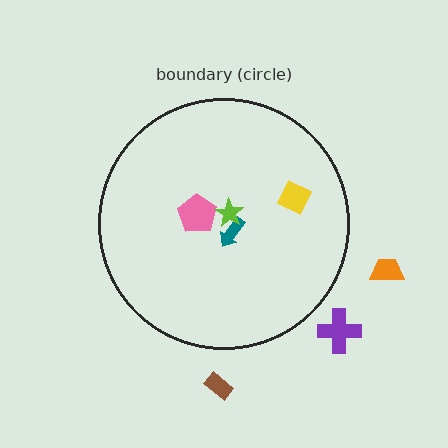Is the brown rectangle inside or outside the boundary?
Outside.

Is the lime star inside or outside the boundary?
Inside.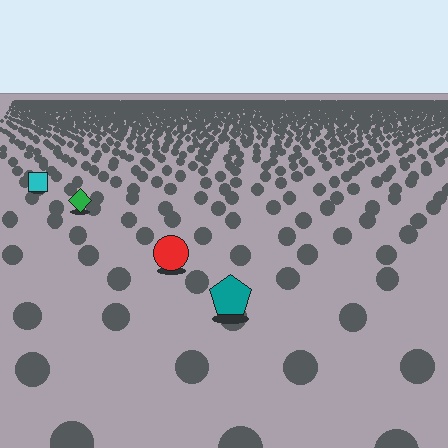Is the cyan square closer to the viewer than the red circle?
No. The red circle is closer — you can tell from the texture gradient: the ground texture is coarser near it.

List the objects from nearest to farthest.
From nearest to farthest: the teal pentagon, the red circle, the green diamond, the cyan square.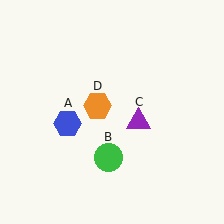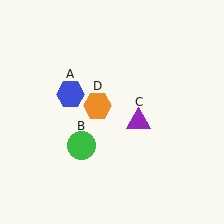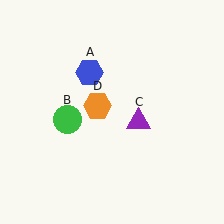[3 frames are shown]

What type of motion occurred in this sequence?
The blue hexagon (object A), green circle (object B) rotated clockwise around the center of the scene.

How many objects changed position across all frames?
2 objects changed position: blue hexagon (object A), green circle (object B).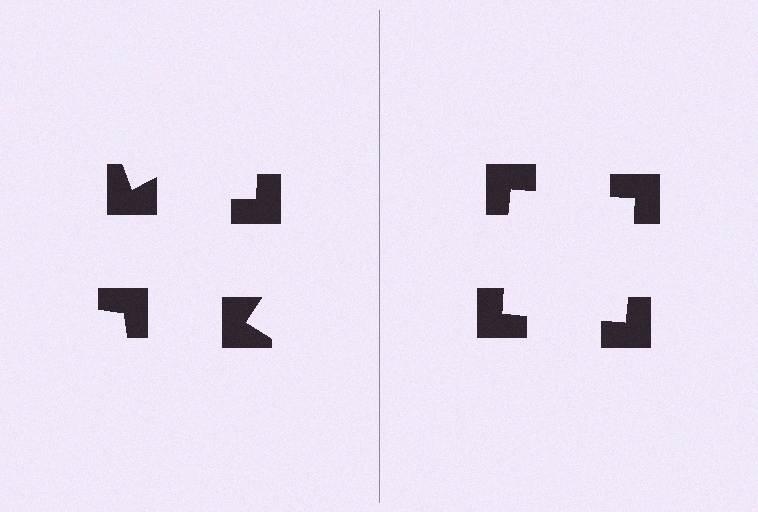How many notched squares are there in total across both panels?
8 — 4 on each side.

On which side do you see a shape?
An illusory square appears on the right side. On the left side the wedge cuts are rotated, so no coherent shape forms.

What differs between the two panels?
The notched squares are positioned identically on both sides; only the wedge orientations differ. On the right they align to a square; on the left they are misaligned.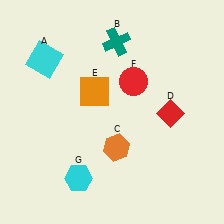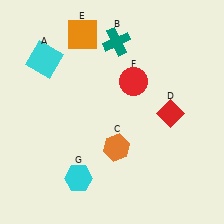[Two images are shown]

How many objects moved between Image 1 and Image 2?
1 object moved between the two images.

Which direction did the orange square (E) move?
The orange square (E) moved up.